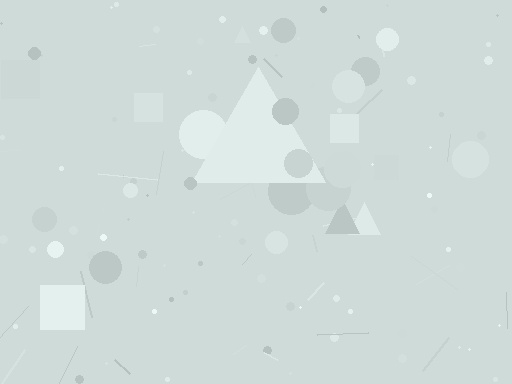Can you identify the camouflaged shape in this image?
The camouflaged shape is a triangle.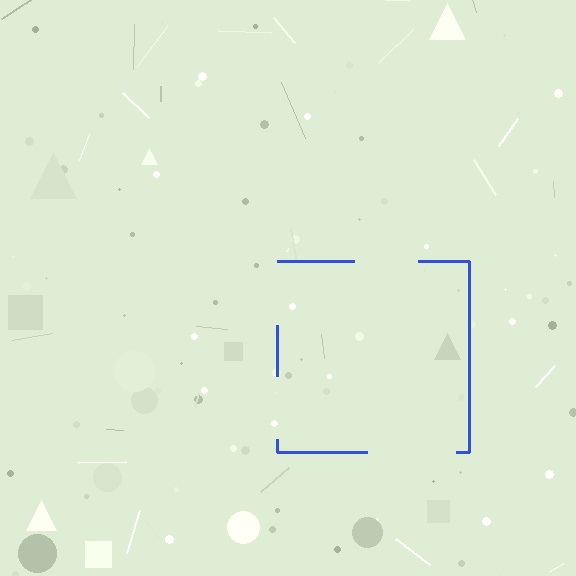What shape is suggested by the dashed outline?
The dashed outline suggests a square.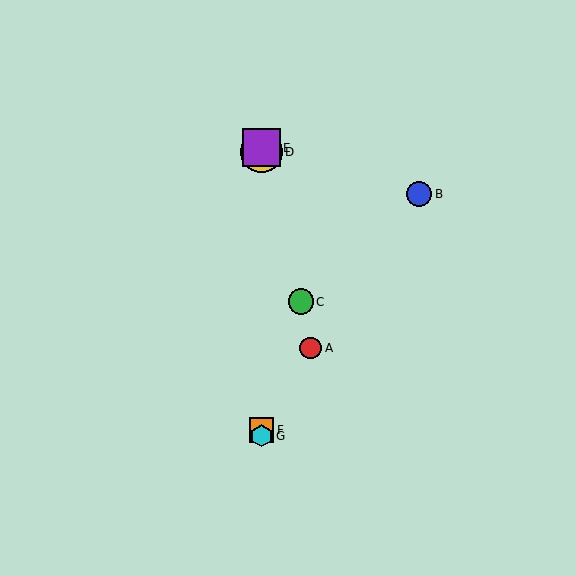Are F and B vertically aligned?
No, F is at x≈261 and B is at x≈419.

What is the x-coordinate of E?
Object E is at x≈261.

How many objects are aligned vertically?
4 objects (D, E, F, G) are aligned vertically.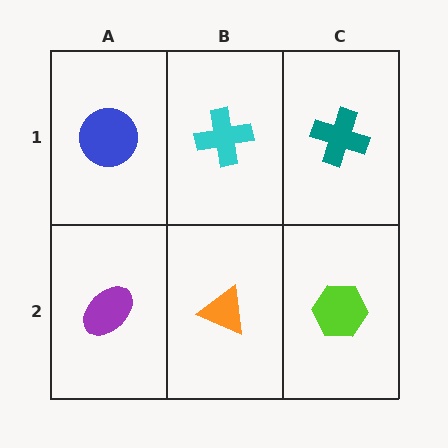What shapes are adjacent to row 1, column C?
A lime hexagon (row 2, column C), a cyan cross (row 1, column B).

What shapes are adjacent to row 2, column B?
A cyan cross (row 1, column B), a purple ellipse (row 2, column A), a lime hexagon (row 2, column C).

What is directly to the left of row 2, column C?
An orange triangle.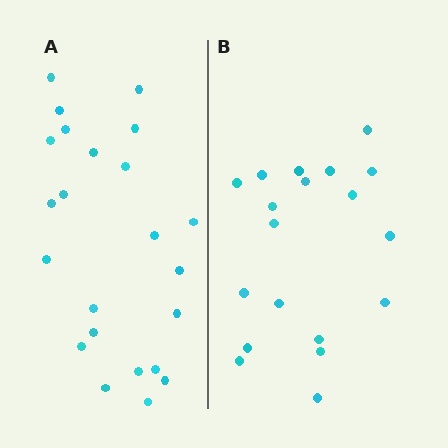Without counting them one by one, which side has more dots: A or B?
Region A (the left region) has more dots.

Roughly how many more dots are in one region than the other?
Region A has about 4 more dots than region B.